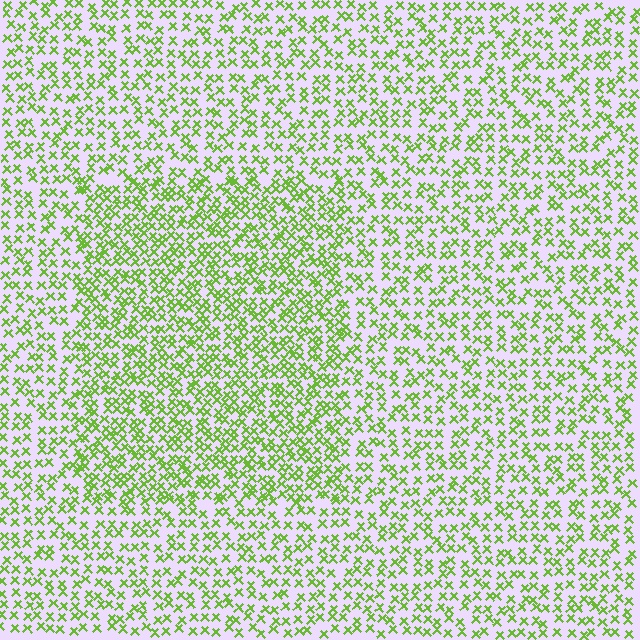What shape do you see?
I see a rectangle.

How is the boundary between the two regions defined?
The boundary is defined by a change in element density (approximately 1.6x ratio). All elements are the same color, size, and shape.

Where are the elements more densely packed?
The elements are more densely packed inside the rectangle boundary.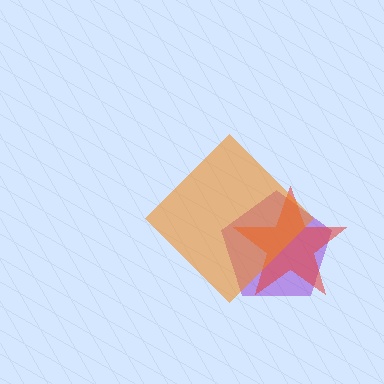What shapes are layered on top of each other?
The layered shapes are: a purple pentagon, a red star, an orange diamond.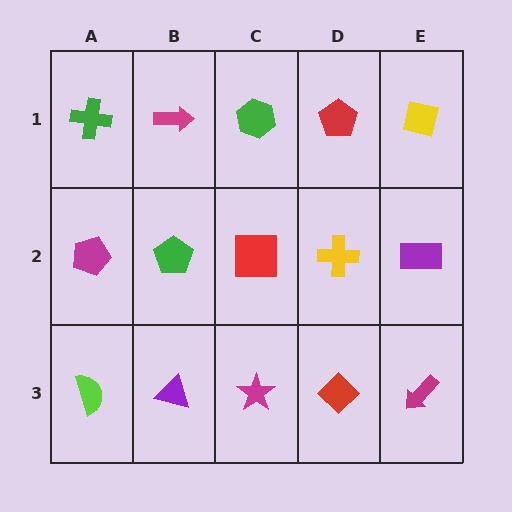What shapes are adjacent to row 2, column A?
A green cross (row 1, column A), a lime semicircle (row 3, column A), a green pentagon (row 2, column B).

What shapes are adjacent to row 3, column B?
A green pentagon (row 2, column B), a lime semicircle (row 3, column A), a magenta star (row 3, column C).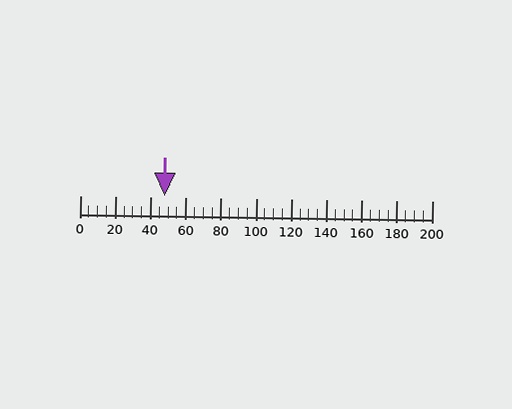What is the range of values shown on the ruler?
The ruler shows values from 0 to 200.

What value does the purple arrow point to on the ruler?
The purple arrow points to approximately 48.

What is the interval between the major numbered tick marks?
The major tick marks are spaced 20 units apart.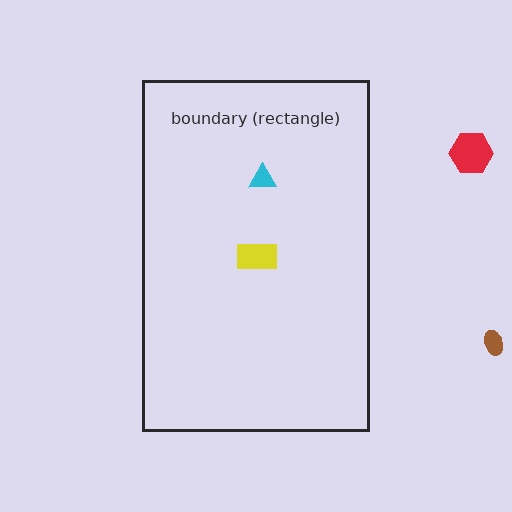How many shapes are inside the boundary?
2 inside, 2 outside.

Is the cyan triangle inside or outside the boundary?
Inside.